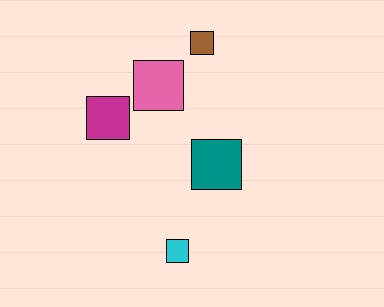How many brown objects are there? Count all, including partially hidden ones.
There is 1 brown object.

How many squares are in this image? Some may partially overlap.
There are 5 squares.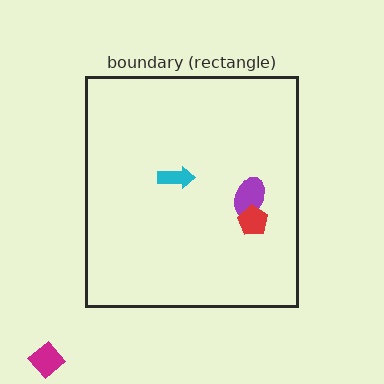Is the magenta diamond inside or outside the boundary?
Outside.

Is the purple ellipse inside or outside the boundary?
Inside.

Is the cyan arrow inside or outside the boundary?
Inside.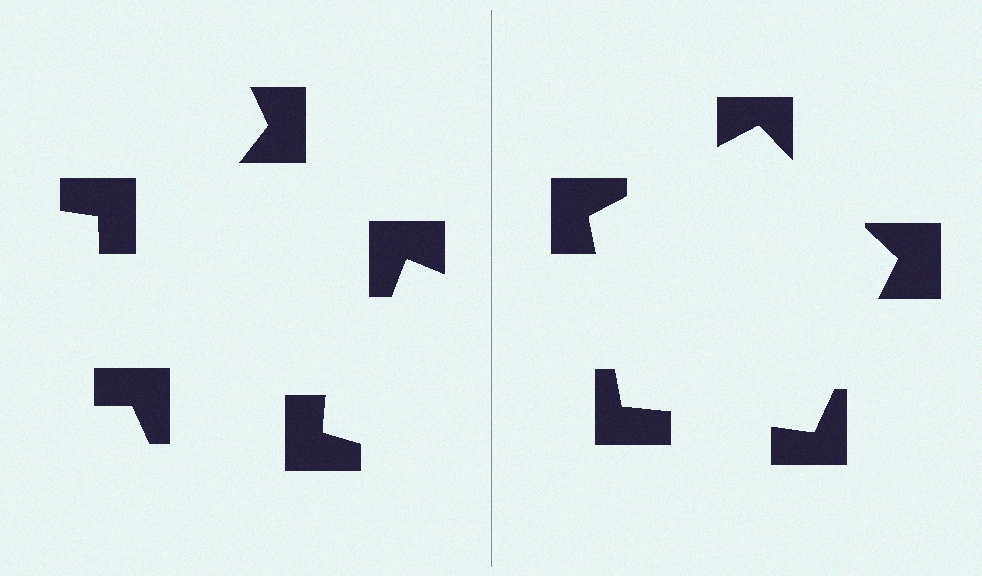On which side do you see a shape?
An illusory pentagon appears on the right side. On the left side the wedge cuts are rotated, so no coherent shape forms.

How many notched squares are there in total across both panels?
10 — 5 on each side.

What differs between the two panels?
The notched squares are positioned identically on both sides; only the wedge orientations differ. On the right they align to a pentagon; on the left they are misaligned.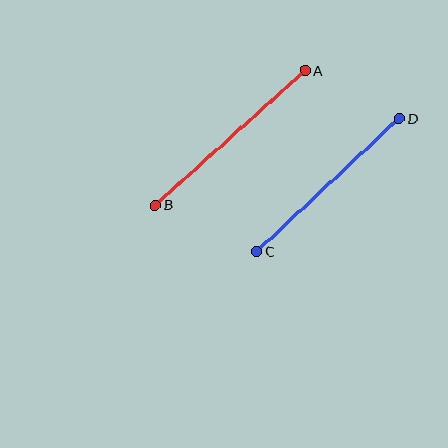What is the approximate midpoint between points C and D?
The midpoint is at approximately (328, 185) pixels.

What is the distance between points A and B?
The distance is approximately 202 pixels.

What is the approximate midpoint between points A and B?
The midpoint is at approximately (230, 138) pixels.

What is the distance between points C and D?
The distance is approximately 195 pixels.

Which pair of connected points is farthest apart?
Points A and B are farthest apart.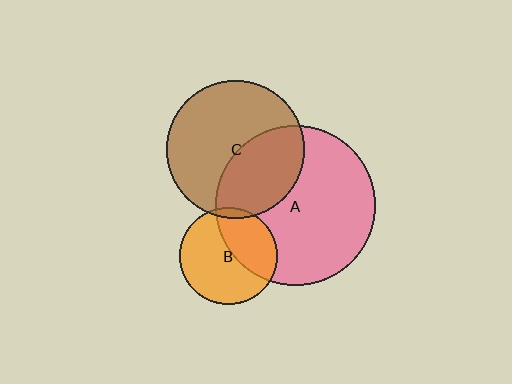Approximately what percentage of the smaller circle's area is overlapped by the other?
Approximately 40%.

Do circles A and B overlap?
Yes.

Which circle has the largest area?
Circle A (pink).